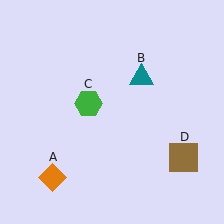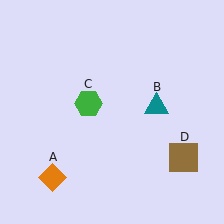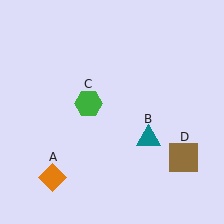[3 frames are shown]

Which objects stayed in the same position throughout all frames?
Orange diamond (object A) and green hexagon (object C) and brown square (object D) remained stationary.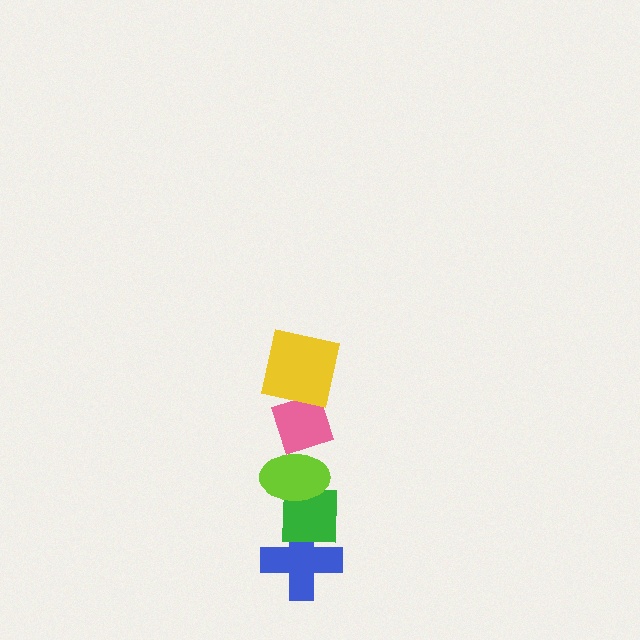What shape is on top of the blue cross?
The green square is on top of the blue cross.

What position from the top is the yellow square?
The yellow square is 1st from the top.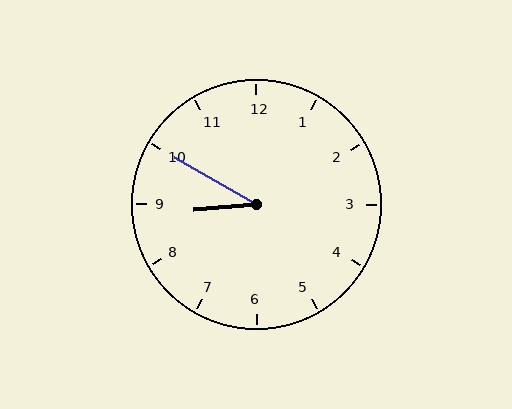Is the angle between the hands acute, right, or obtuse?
It is acute.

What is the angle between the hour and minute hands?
Approximately 35 degrees.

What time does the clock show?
8:50.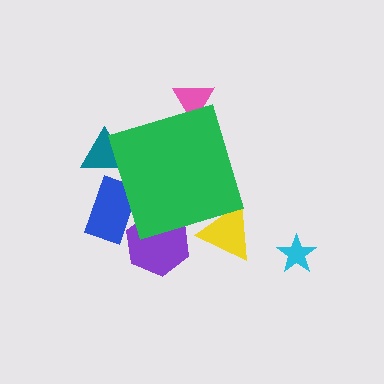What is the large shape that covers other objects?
A green diamond.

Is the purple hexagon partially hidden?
Yes, the purple hexagon is partially hidden behind the green diamond.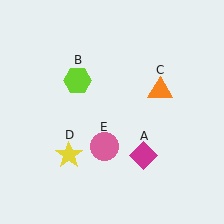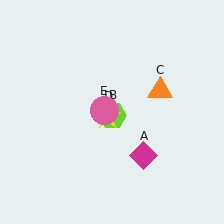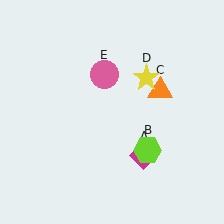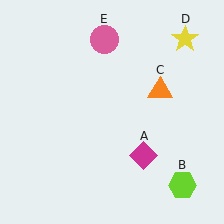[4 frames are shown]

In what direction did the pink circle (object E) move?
The pink circle (object E) moved up.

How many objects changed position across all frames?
3 objects changed position: lime hexagon (object B), yellow star (object D), pink circle (object E).